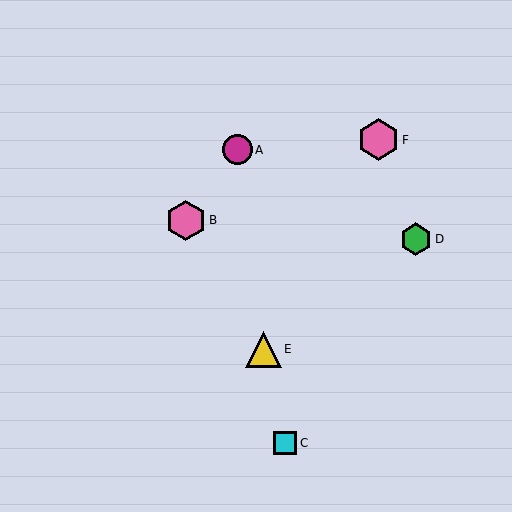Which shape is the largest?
The pink hexagon (labeled F) is the largest.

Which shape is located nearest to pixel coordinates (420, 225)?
The green hexagon (labeled D) at (416, 239) is nearest to that location.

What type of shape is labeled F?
Shape F is a pink hexagon.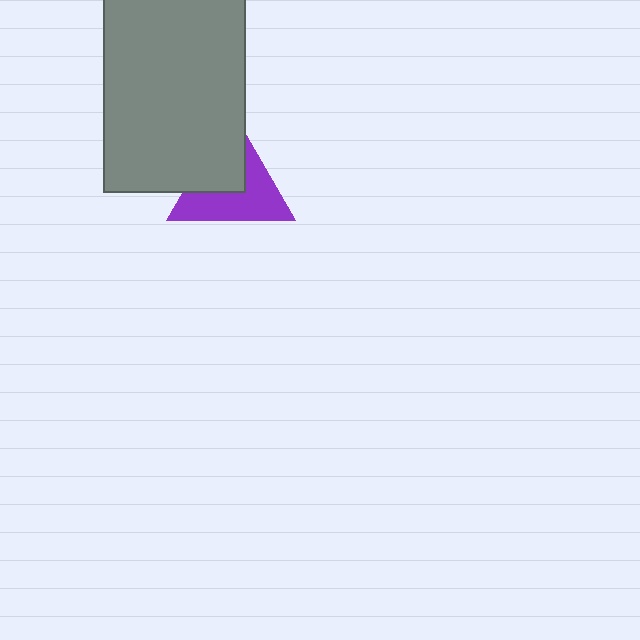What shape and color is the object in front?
The object in front is a gray rectangle.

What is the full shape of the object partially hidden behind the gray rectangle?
The partially hidden object is a purple triangle.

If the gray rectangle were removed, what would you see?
You would see the complete purple triangle.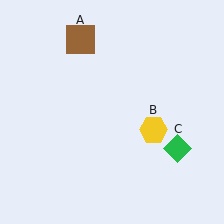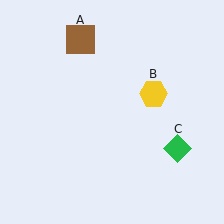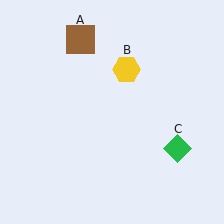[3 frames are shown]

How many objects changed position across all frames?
1 object changed position: yellow hexagon (object B).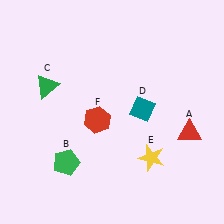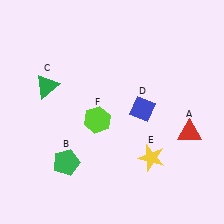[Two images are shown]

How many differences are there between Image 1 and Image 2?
There are 2 differences between the two images.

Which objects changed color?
D changed from teal to blue. F changed from red to lime.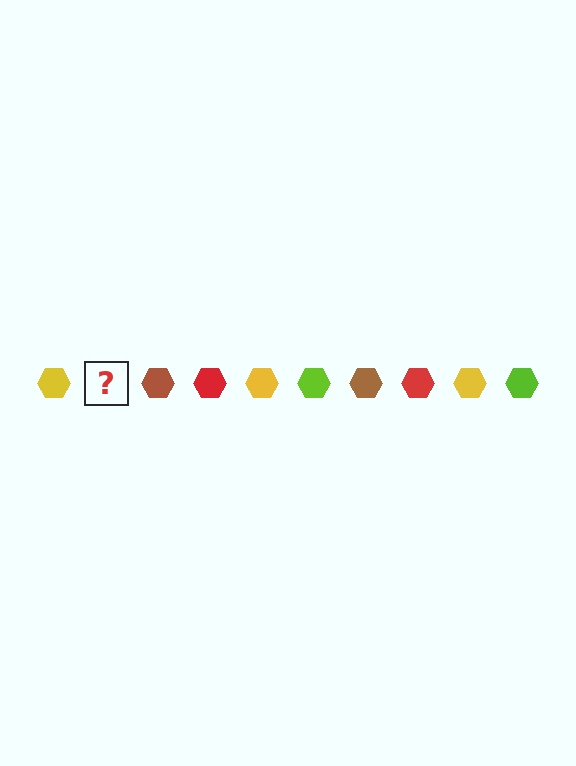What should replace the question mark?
The question mark should be replaced with a lime hexagon.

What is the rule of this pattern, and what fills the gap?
The rule is that the pattern cycles through yellow, lime, brown, red hexagons. The gap should be filled with a lime hexagon.